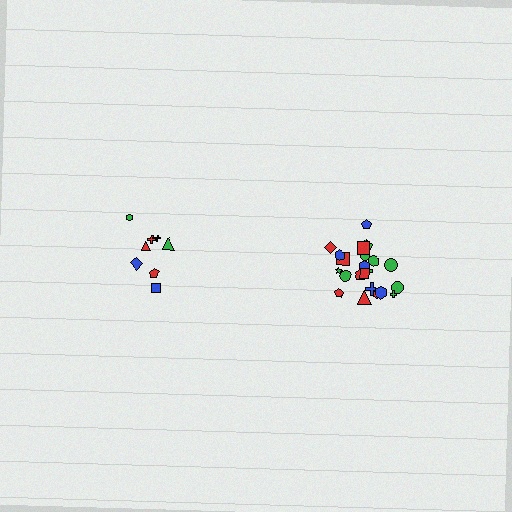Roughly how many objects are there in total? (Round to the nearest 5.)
Roughly 30 objects in total.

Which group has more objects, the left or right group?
The right group.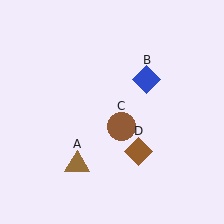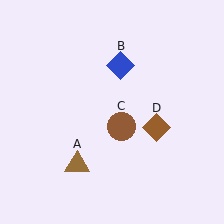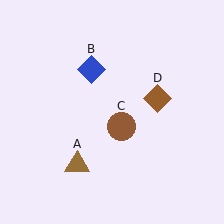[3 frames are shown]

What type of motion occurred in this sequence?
The blue diamond (object B), brown diamond (object D) rotated counterclockwise around the center of the scene.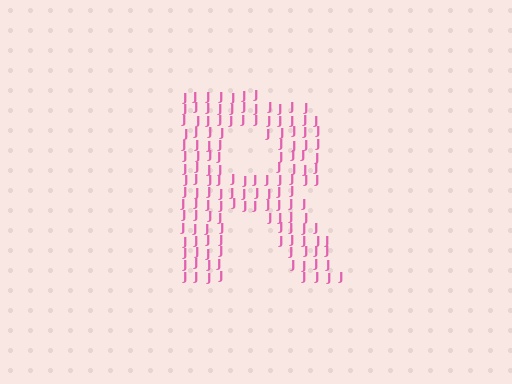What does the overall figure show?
The overall figure shows the letter R.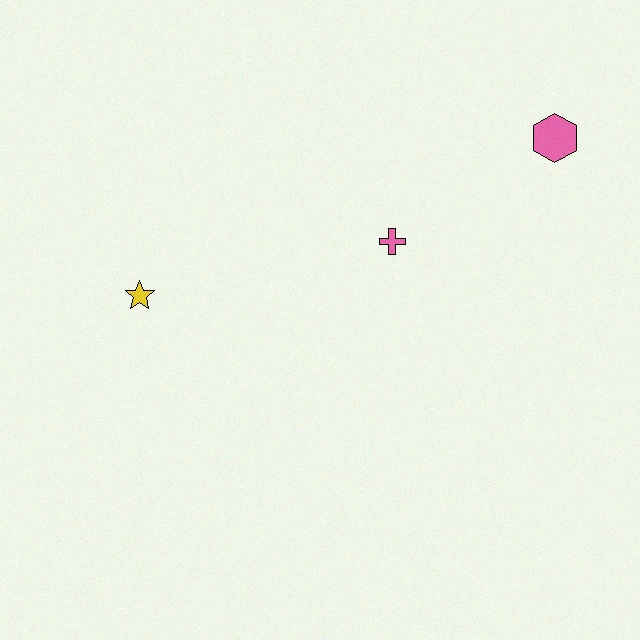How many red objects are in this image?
There are no red objects.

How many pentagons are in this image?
There are no pentagons.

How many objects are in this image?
There are 3 objects.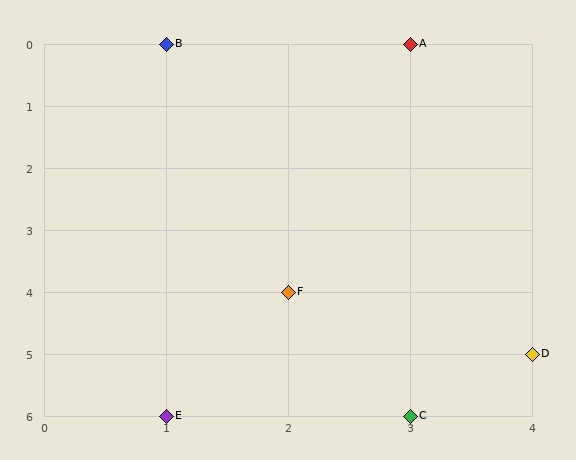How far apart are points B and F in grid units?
Points B and F are 1 column and 4 rows apart (about 4.1 grid units diagonally).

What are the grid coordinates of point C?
Point C is at grid coordinates (3, 6).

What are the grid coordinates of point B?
Point B is at grid coordinates (1, 0).